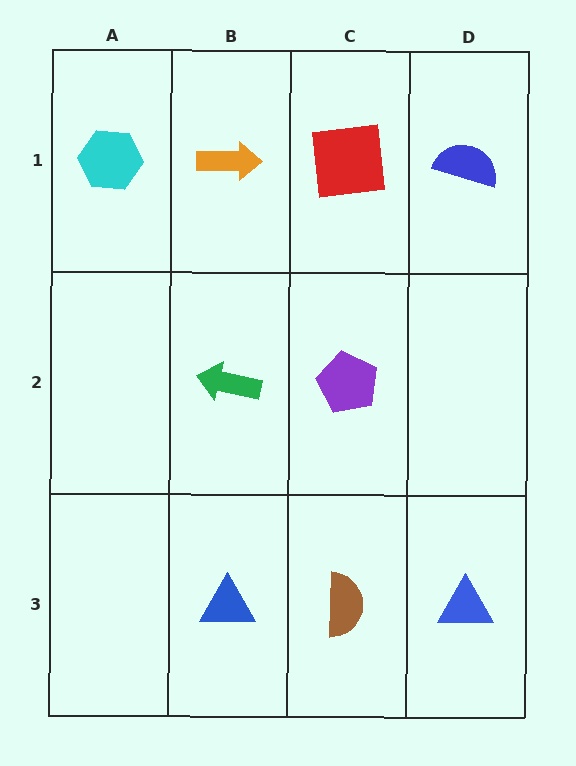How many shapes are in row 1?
4 shapes.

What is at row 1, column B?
An orange arrow.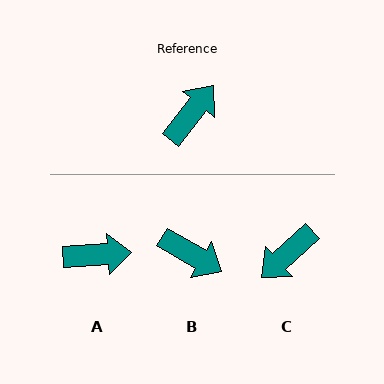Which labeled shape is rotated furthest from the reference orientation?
C, about 171 degrees away.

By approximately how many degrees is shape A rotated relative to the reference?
Approximately 48 degrees clockwise.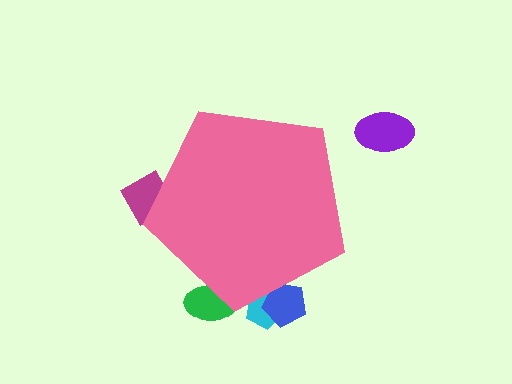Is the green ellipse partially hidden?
Yes, the green ellipse is partially hidden behind the pink pentagon.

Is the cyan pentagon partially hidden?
Yes, the cyan pentagon is partially hidden behind the pink pentagon.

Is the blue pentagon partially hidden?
Yes, the blue pentagon is partially hidden behind the pink pentagon.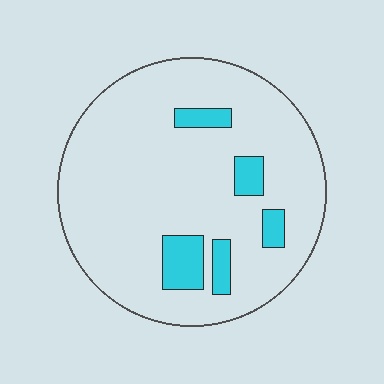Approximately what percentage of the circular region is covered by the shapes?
Approximately 10%.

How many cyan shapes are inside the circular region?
5.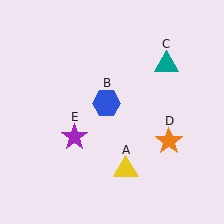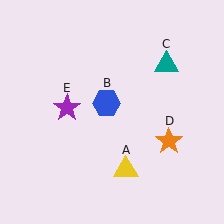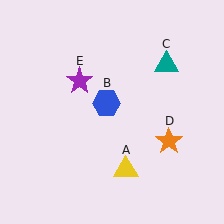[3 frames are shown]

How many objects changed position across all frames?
1 object changed position: purple star (object E).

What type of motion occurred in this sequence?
The purple star (object E) rotated clockwise around the center of the scene.